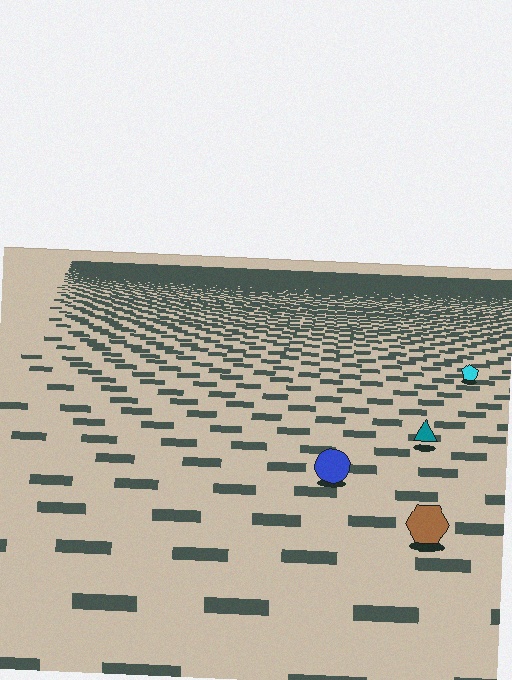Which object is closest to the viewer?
The brown hexagon is closest. The texture marks near it are larger and more spread out.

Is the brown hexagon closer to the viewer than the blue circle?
Yes. The brown hexagon is closer — you can tell from the texture gradient: the ground texture is coarser near it.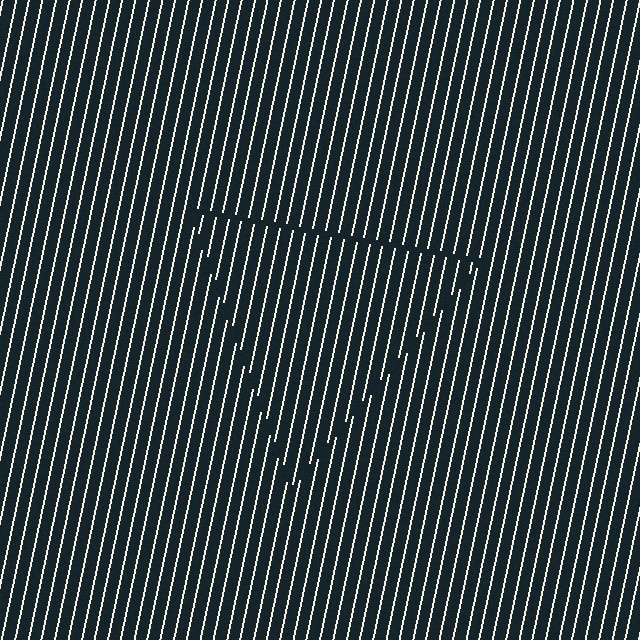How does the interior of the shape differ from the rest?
The interior of the shape contains the same grating, shifted by half a period — the contour is defined by the phase discontinuity where line-ends from the inner and outer gratings abut.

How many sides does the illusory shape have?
3 sides — the line-ends trace a triangle.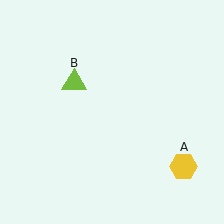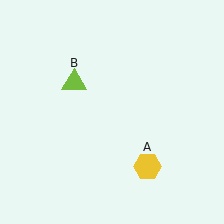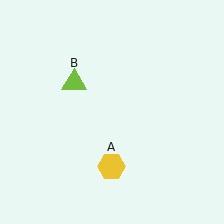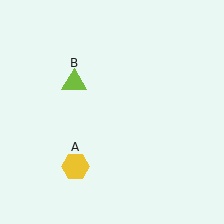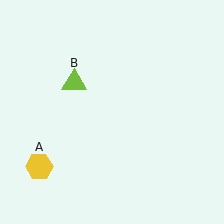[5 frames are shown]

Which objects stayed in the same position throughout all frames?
Lime triangle (object B) remained stationary.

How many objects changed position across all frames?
1 object changed position: yellow hexagon (object A).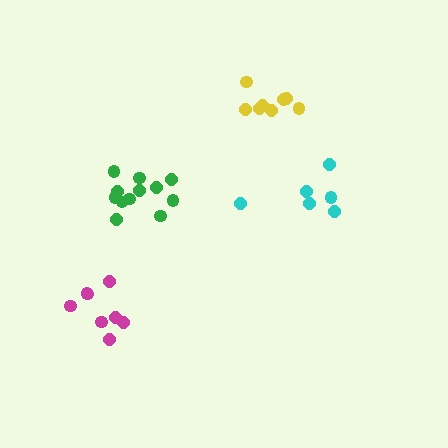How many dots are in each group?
Group 1: 8 dots, Group 2: 12 dots, Group 3: 6 dots, Group 4: 8 dots (34 total).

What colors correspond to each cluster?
The clusters are colored: yellow, green, cyan, magenta.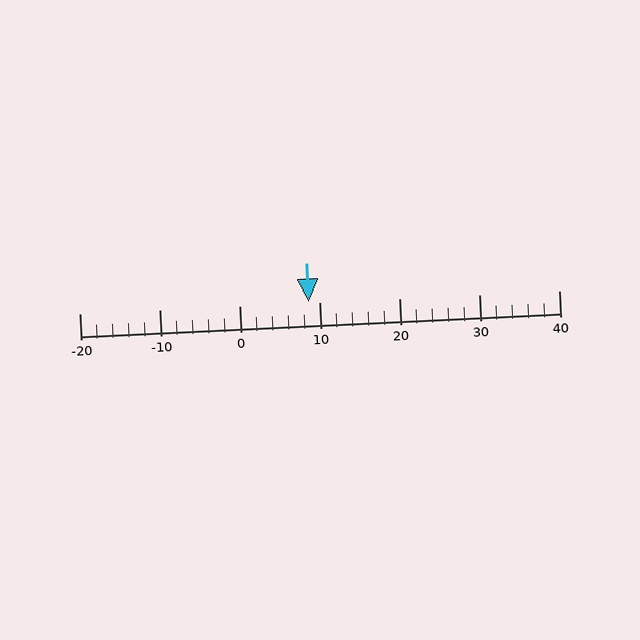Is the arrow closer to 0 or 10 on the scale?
The arrow is closer to 10.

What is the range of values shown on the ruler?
The ruler shows values from -20 to 40.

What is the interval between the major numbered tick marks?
The major tick marks are spaced 10 units apart.